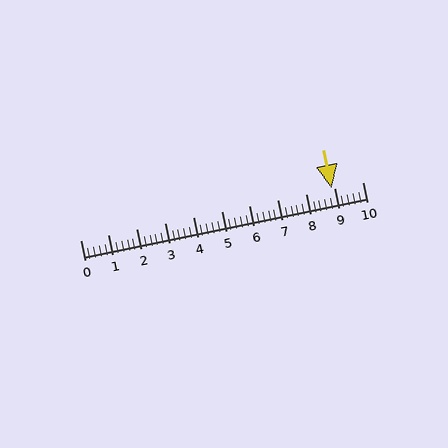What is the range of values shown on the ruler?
The ruler shows values from 0 to 10.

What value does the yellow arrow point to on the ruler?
The yellow arrow points to approximately 8.9.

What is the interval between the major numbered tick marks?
The major tick marks are spaced 1 units apart.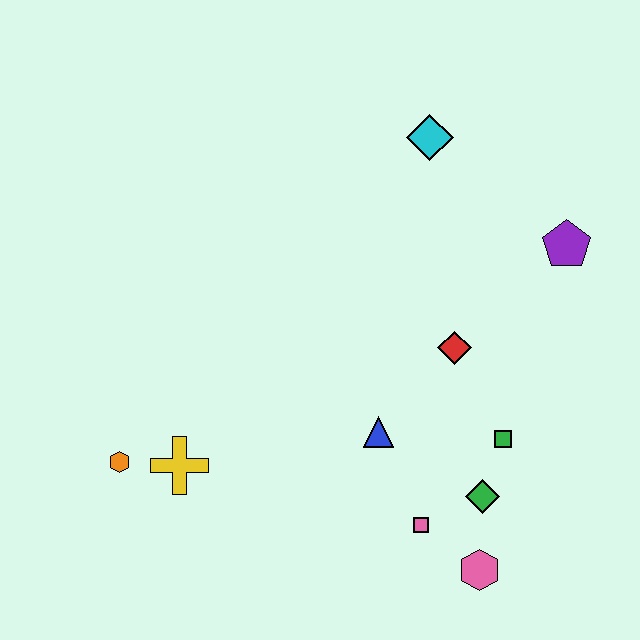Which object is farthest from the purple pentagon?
The orange hexagon is farthest from the purple pentagon.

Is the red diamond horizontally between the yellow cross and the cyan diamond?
No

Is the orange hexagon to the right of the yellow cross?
No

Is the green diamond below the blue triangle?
Yes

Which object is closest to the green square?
The green diamond is closest to the green square.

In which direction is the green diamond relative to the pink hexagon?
The green diamond is above the pink hexagon.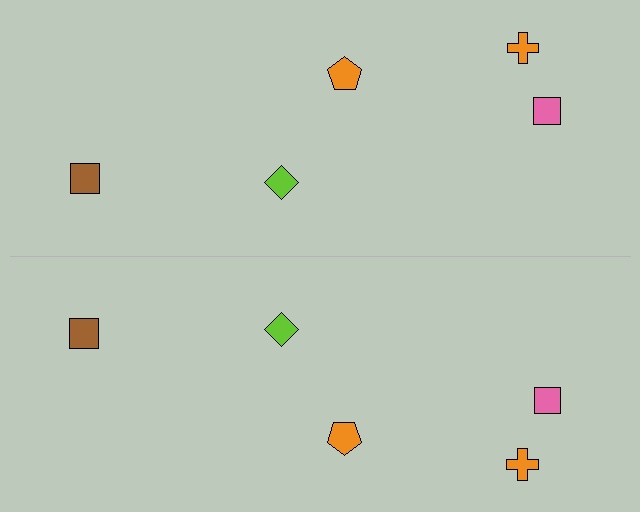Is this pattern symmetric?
Yes, this pattern has bilateral (reflection) symmetry.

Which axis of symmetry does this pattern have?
The pattern has a horizontal axis of symmetry running through the center of the image.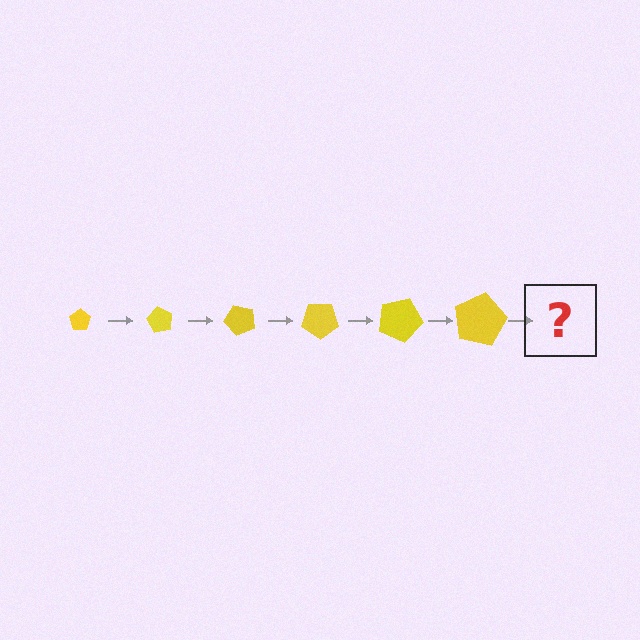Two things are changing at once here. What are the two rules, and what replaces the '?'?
The two rules are that the pentagon grows larger each step and it rotates 60 degrees each step. The '?' should be a pentagon, larger than the previous one and rotated 360 degrees from the start.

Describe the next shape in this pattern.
It should be a pentagon, larger than the previous one and rotated 360 degrees from the start.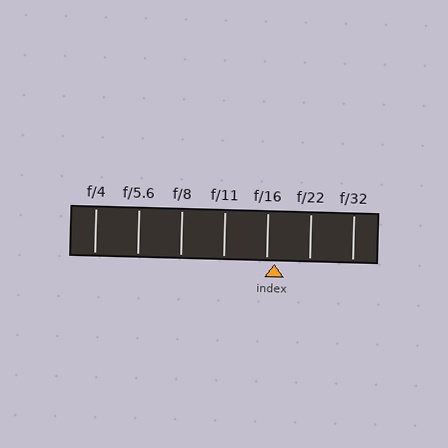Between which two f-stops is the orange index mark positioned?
The index mark is between f/16 and f/22.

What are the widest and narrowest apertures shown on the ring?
The widest aperture shown is f/4 and the narrowest is f/32.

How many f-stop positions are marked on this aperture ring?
There are 7 f-stop positions marked.